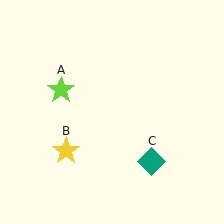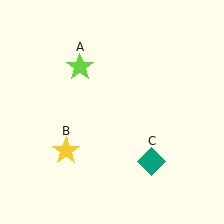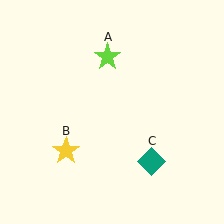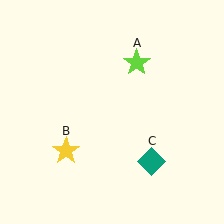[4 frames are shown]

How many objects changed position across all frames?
1 object changed position: lime star (object A).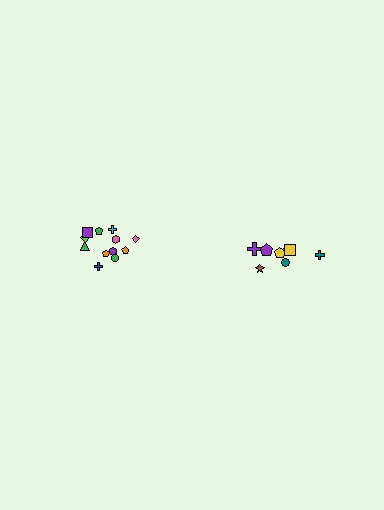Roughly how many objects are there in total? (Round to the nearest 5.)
Roughly 20 objects in total.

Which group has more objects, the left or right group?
The left group.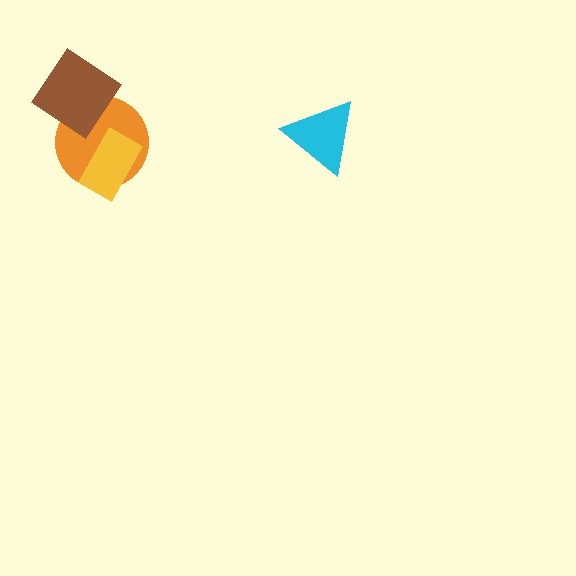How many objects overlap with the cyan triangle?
0 objects overlap with the cyan triangle.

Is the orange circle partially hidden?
Yes, it is partially covered by another shape.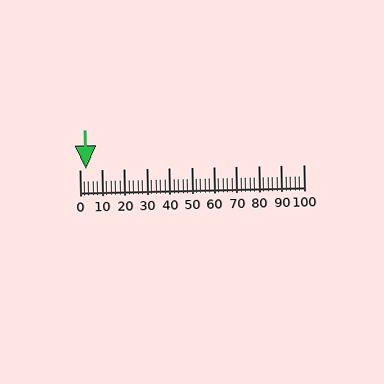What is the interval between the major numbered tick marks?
The major tick marks are spaced 10 units apart.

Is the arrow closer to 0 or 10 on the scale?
The arrow is closer to 0.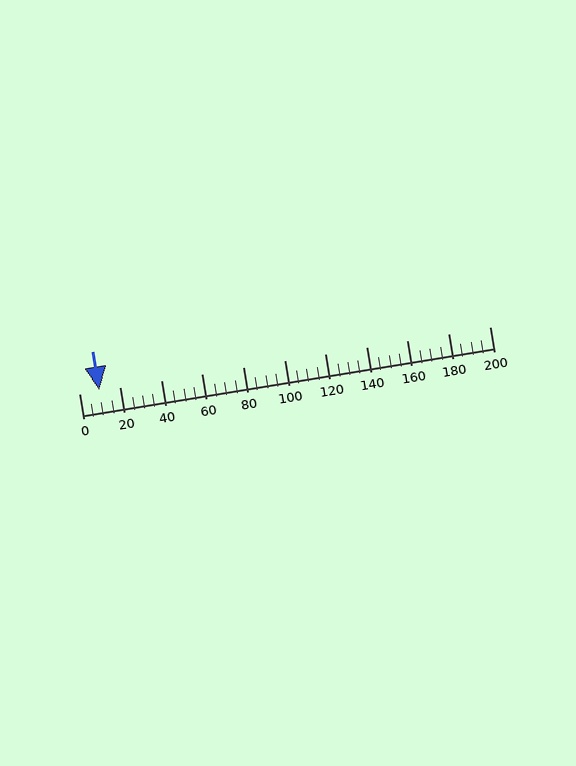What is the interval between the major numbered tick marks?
The major tick marks are spaced 20 units apart.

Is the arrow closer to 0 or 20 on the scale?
The arrow is closer to 20.